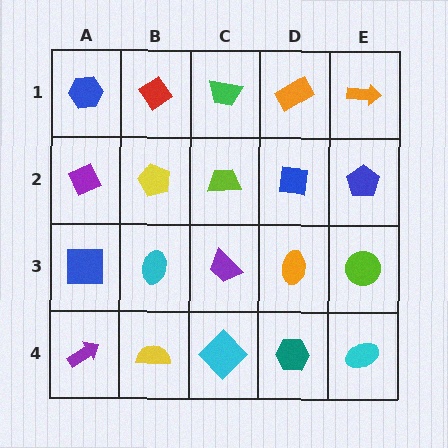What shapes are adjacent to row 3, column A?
A purple diamond (row 2, column A), a purple arrow (row 4, column A), a cyan ellipse (row 3, column B).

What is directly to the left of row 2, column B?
A purple diamond.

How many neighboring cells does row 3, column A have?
3.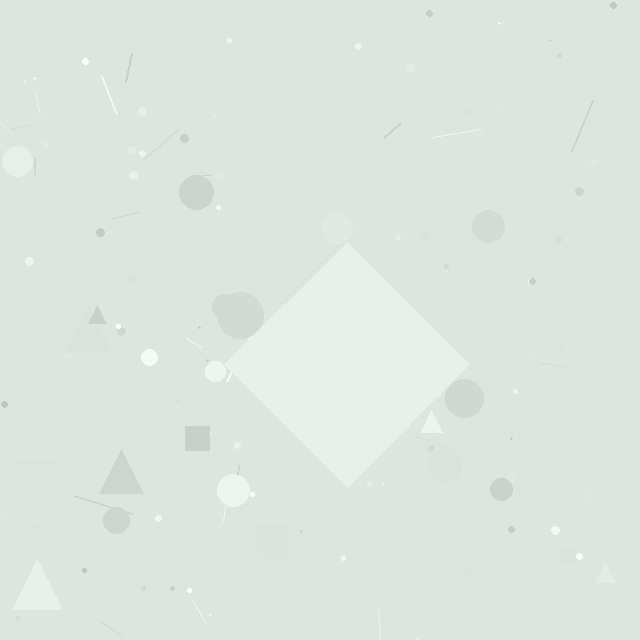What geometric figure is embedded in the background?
A diamond is embedded in the background.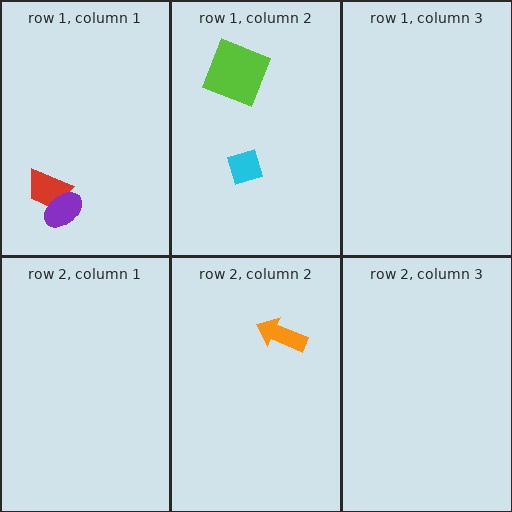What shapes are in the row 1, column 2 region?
The cyan diamond, the lime square.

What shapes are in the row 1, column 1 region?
The red trapezoid, the purple ellipse.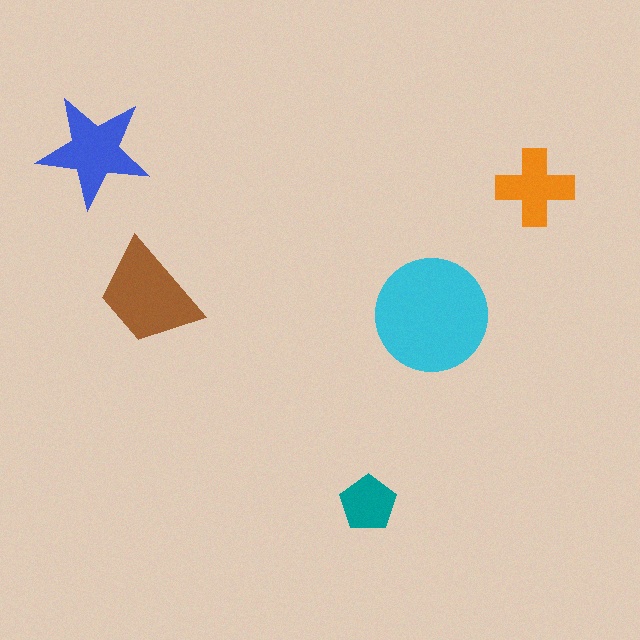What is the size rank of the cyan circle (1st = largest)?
1st.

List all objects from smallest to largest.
The teal pentagon, the orange cross, the blue star, the brown trapezoid, the cyan circle.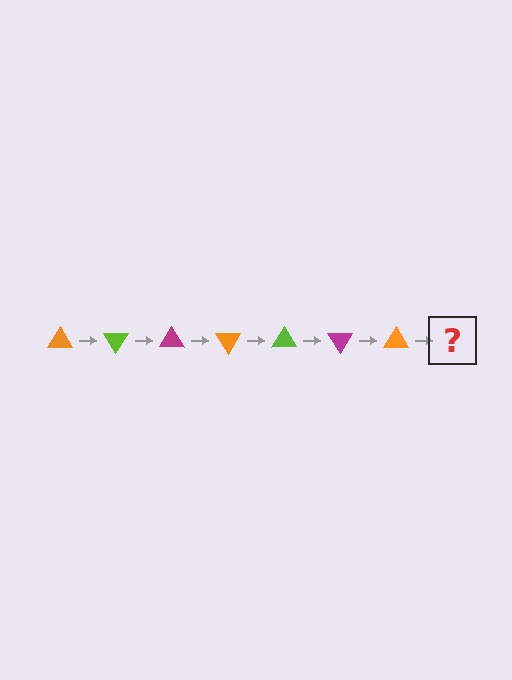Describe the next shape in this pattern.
It should be a lime triangle, rotated 420 degrees from the start.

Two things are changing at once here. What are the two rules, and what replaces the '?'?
The two rules are that it rotates 60 degrees each step and the color cycles through orange, lime, and magenta. The '?' should be a lime triangle, rotated 420 degrees from the start.